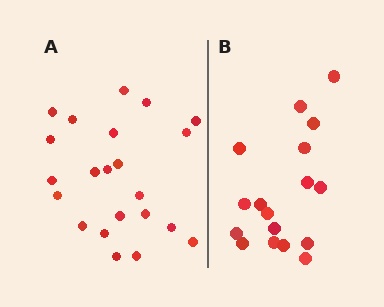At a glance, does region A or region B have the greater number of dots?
Region A (the left region) has more dots.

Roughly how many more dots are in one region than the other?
Region A has about 5 more dots than region B.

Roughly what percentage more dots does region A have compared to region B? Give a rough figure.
About 30% more.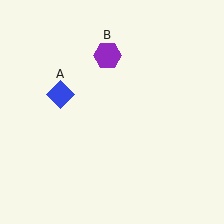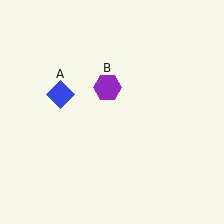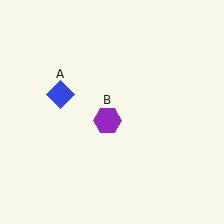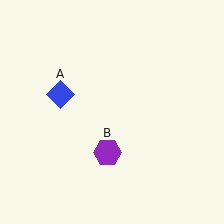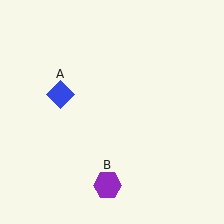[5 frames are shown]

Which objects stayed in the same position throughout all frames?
Blue diamond (object A) remained stationary.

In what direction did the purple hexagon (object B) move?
The purple hexagon (object B) moved down.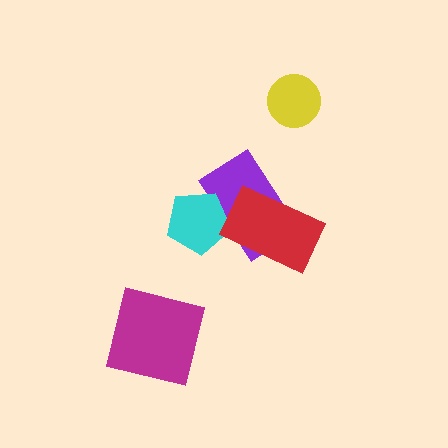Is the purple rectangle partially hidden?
Yes, it is partially covered by another shape.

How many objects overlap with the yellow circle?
0 objects overlap with the yellow circle.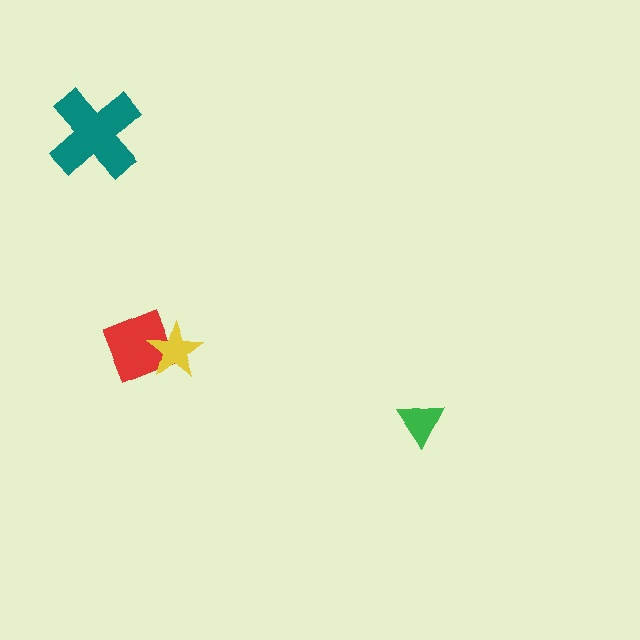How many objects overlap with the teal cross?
0 objects overlap with the teal cross.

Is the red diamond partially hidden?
Yes, it is partially covered by another shape.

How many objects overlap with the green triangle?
0 objects overlap with the green triangle.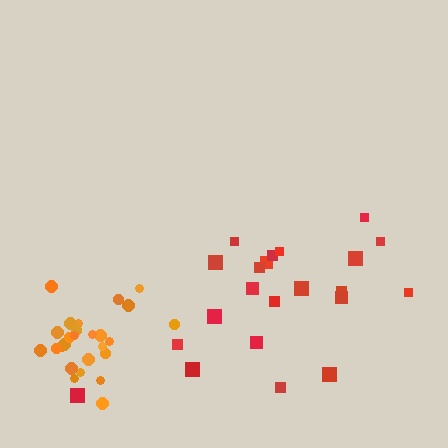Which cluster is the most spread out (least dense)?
Red.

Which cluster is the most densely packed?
Orange.